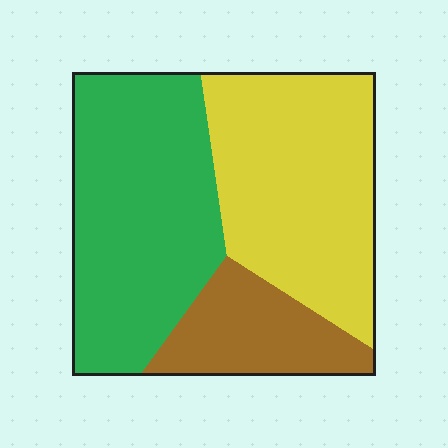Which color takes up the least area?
Brown, at roughly 15%.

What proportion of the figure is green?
Green takes up about two fifths (2/5) of the figure.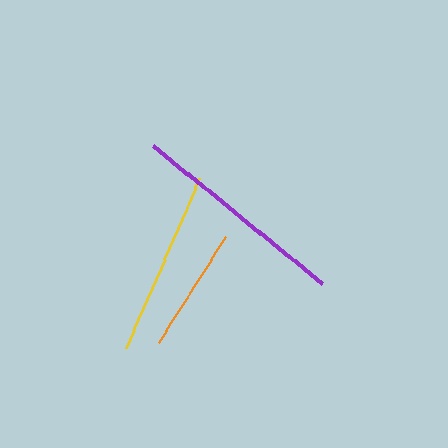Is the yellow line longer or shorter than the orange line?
The yellow line is longer than the orange line.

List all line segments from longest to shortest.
From longest to shortest: purple, yellow, orange.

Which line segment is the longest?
The purple line is the longest at approximately 218 pixels.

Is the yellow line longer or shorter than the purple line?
The purple line is longer than the yellow line.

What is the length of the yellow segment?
The yellow segment is approximately 186 pixels long.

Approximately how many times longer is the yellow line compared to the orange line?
The yellow line is approximately 1.5 times the length of the orange line.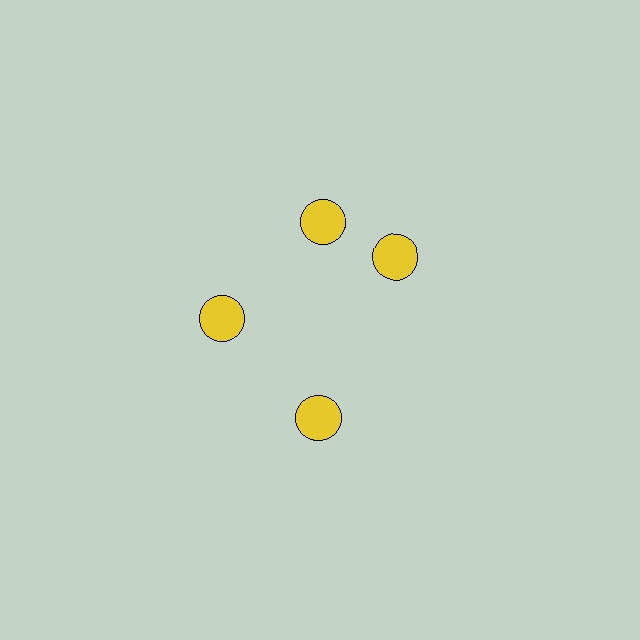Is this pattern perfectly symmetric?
No. The 4 yellow circles are arranged in a ring, but one element near the 3 o'clock position is rotated out of alignment along the ring, breaking the 4-fold rotational symmetry.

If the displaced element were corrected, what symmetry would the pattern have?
It would have 4-fold rotational symmetry — the pattern would map onto itself every 90 degrees.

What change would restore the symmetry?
The symmetry would be restored by rotating it back into even spacing with its neighbors so that all 4 circles sit at equal angles and equal distance from the center.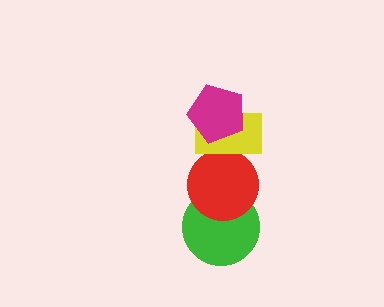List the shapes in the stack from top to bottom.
From top to bottom: the magenta pentagon, the yellow rectangle, the red circle, the green circle.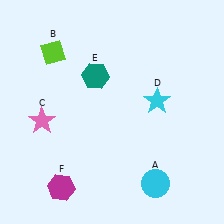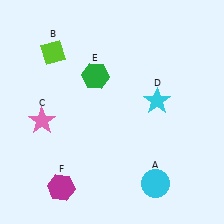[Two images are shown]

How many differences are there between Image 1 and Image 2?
There is 1 difference between the two images.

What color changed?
The hexagon (E) changed from teal in Image 1 to green in Image 2.